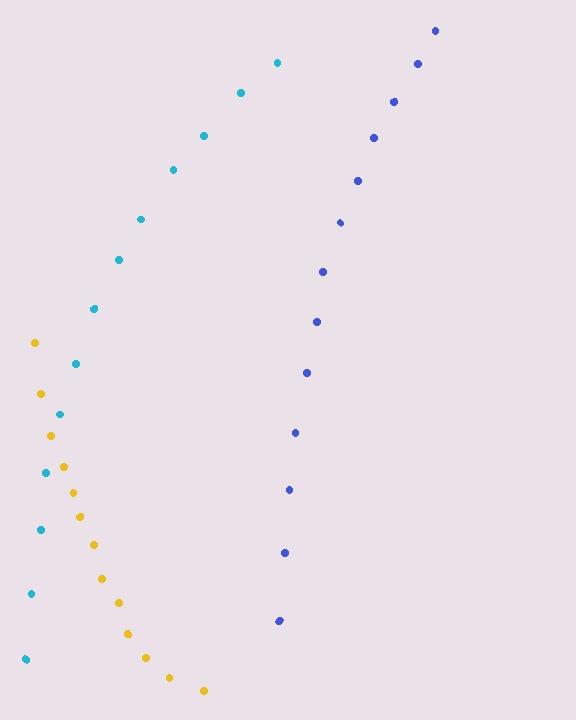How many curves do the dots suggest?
There are 3 distinct paths.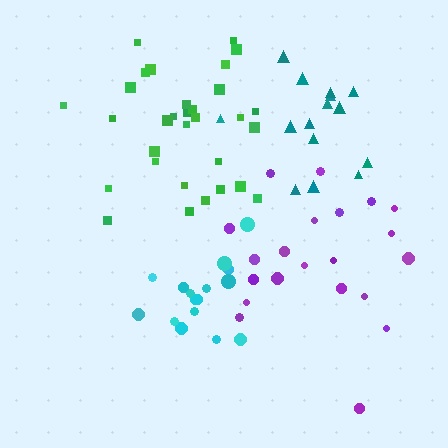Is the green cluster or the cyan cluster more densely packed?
Cyan.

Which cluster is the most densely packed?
Cyan.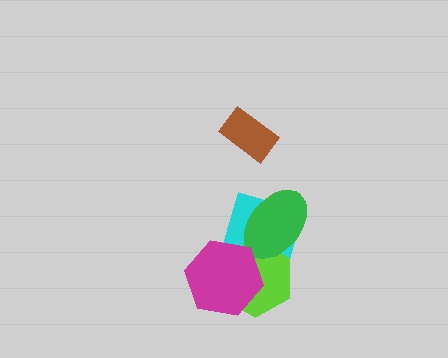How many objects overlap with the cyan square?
3 objects overlap with the cyan square.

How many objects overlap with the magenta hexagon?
2 objects overlap with the magenta hexagon.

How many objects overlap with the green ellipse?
2 objects overlap with the green ellipse.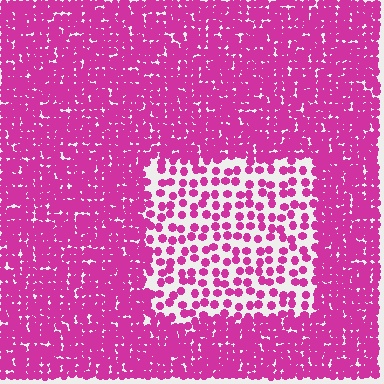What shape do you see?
I see a rectangle.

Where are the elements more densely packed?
The elements are more densely packed outside the rectangle boundary.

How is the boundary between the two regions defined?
The boundary is defined by a change in element density (approximately 2.6x ratio). All elements are the same color, size, and shape.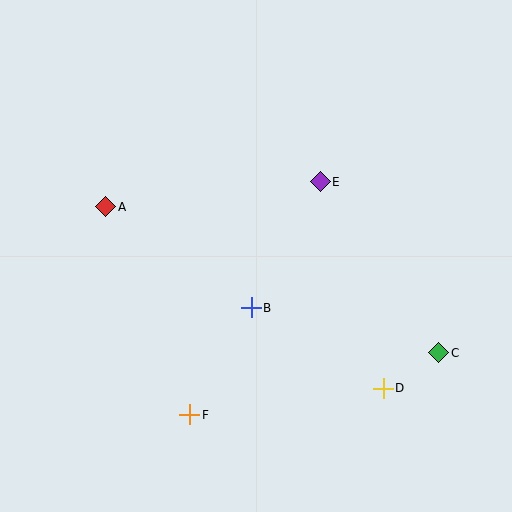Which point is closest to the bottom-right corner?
Point C is closest to the bottom-right corner.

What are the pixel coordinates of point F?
Point F is at (190, 415).